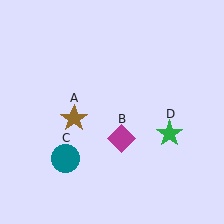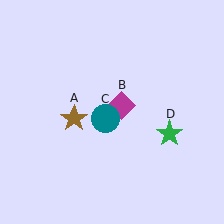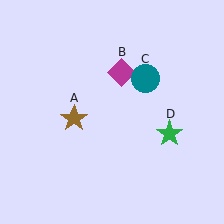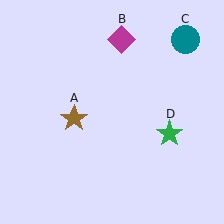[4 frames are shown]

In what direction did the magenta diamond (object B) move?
The magenta diamond (object B) moved up.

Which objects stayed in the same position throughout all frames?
Brown star (object A) and green star (object D) remained stationary.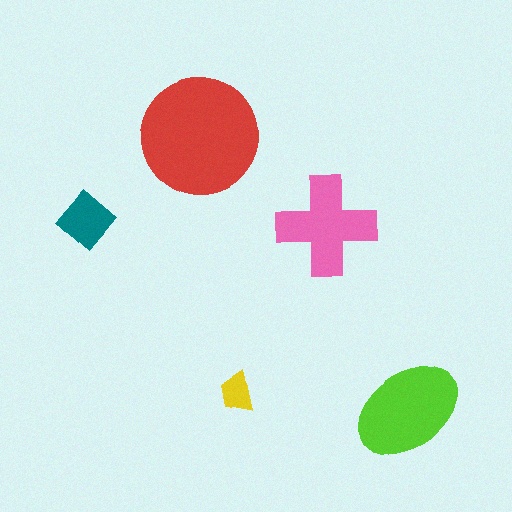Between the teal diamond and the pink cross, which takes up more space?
The pink cross.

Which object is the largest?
The red circle.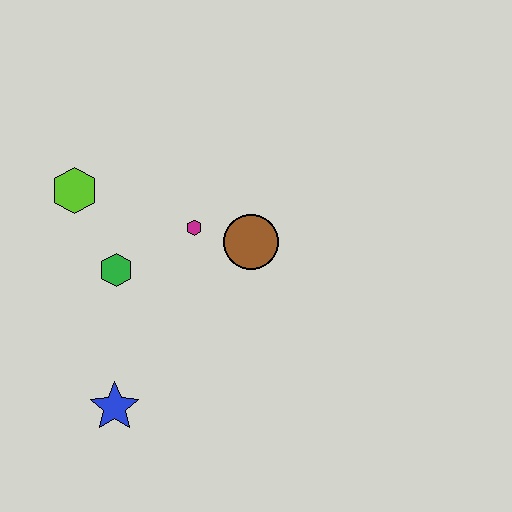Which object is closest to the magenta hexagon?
The brown circle is closest to the magenta hexagon.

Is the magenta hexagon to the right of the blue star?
Yes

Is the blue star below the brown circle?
Yes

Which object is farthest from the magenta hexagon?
The blue star is farthest from the magenta hexagon.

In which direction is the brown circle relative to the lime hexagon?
The brown circle is to the right of the lime hexagon.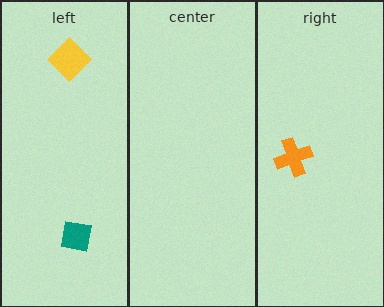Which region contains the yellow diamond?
The left region.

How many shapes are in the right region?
1.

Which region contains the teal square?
The left region.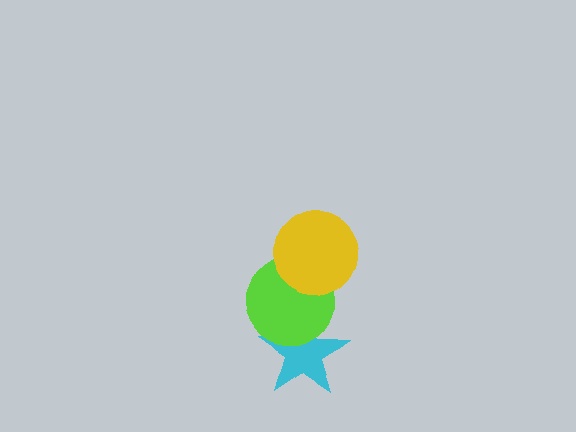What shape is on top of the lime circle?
The yellow circle is on top of the lime circle.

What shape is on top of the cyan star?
The lime circle is on top of the cyan star.